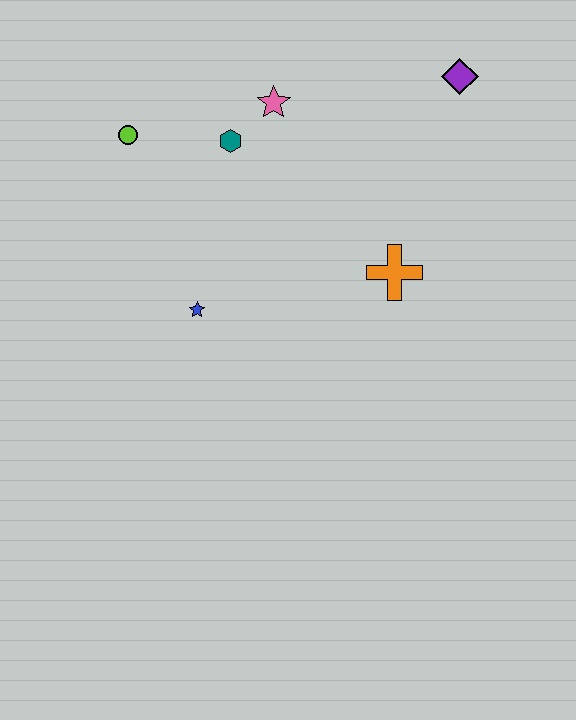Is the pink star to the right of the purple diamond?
No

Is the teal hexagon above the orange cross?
Yes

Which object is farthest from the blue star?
The purple diamond is farthest from the blue star.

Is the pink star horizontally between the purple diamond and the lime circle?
Yes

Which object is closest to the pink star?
The teal hexagon is closest to the pink star.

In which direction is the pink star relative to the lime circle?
The pink star is to the right of the lime circle.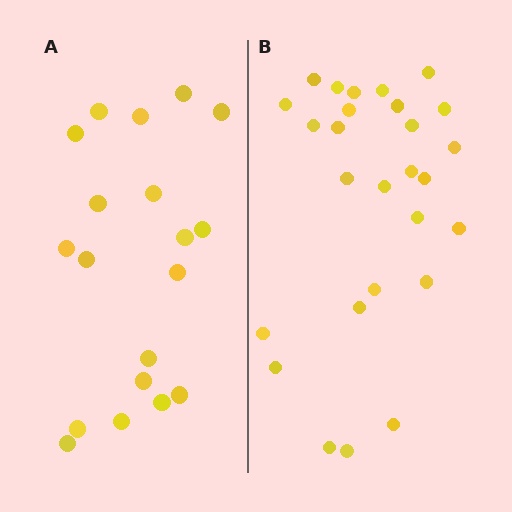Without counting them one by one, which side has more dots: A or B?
Region B (the right region) has more dots.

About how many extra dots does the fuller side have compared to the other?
Region B has roughly 8 or so more dots than region A.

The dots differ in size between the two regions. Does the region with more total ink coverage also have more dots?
No. Region A has more total ink coverage because its dots are larger, but region B actually contains more individual dots. Total area can be misleading — the number of items is what matters here.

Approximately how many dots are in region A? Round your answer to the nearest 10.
About 20 dots. (The exact count is 19, which rounds to 20.)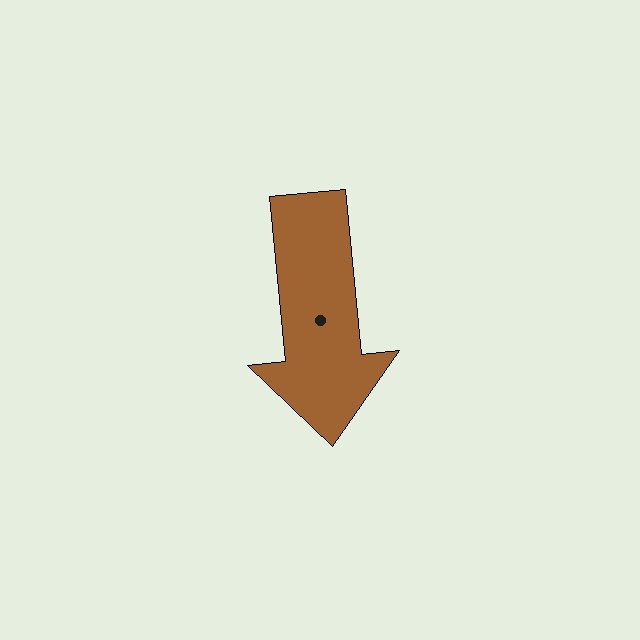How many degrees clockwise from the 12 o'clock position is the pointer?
Approximately 174 degrees.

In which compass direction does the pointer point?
South.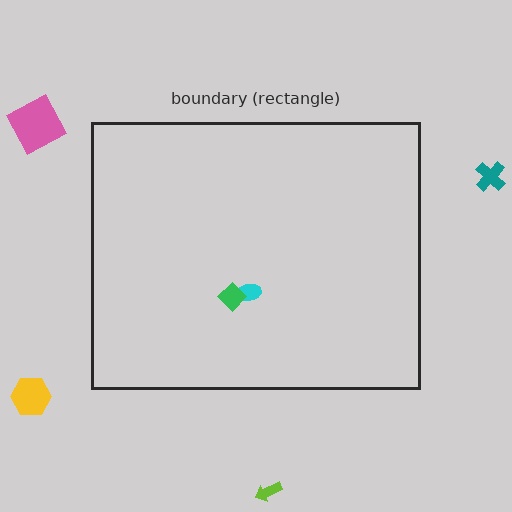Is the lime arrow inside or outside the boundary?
Outside.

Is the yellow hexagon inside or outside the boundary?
Outside.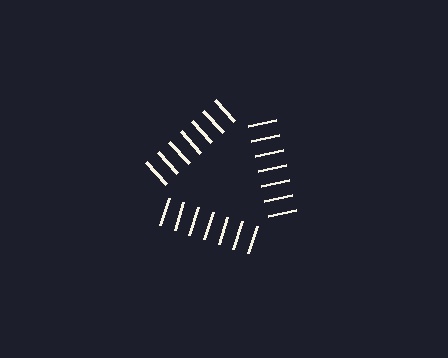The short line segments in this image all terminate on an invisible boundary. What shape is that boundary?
An illusory triangle — the line segments terminate on its edges but no continuous stroke is drawn.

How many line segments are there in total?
21 — 7 along each of the 3 edges.